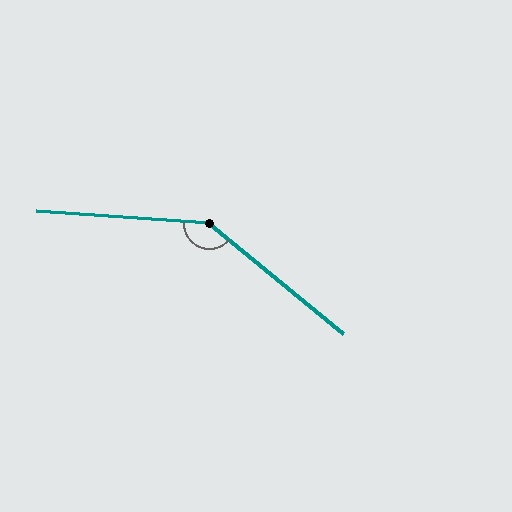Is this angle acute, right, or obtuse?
It is obtuse.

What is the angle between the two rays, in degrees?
Approximately 145 degrees.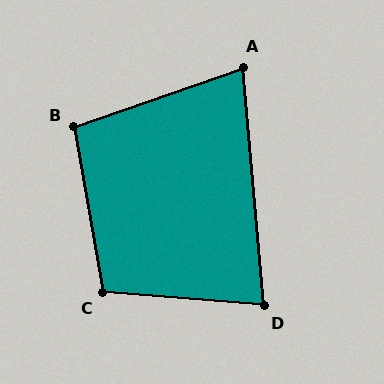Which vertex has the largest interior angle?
C, at approximately 104 degrees.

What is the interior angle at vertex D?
Approximately 80 degrees (acute).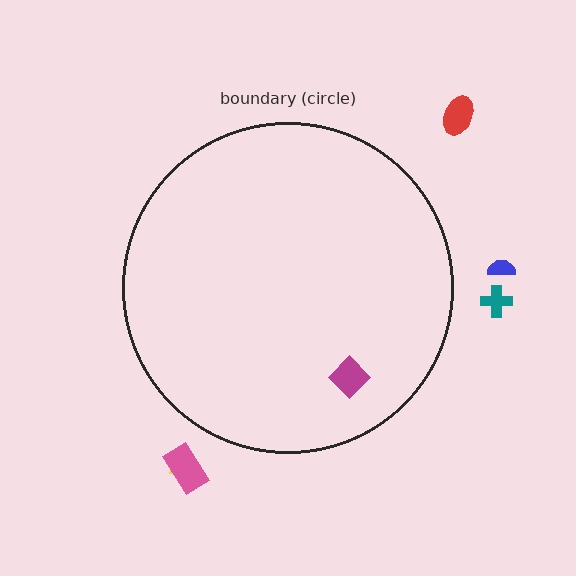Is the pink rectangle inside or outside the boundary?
Outside.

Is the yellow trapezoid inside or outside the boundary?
Outside.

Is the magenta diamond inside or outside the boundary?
Inside.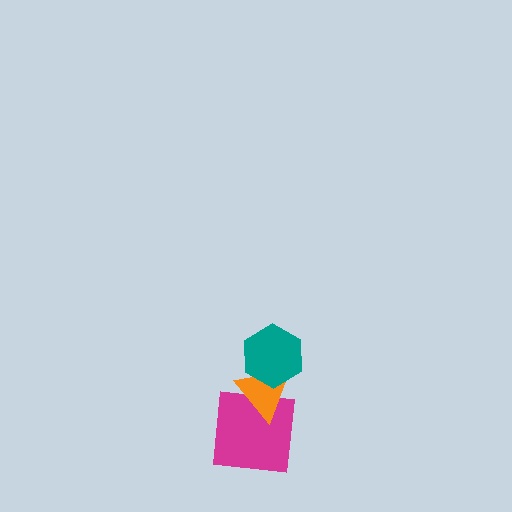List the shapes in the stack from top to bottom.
From top to bottom: the teal hexagon, the orange triangle, the magenta square.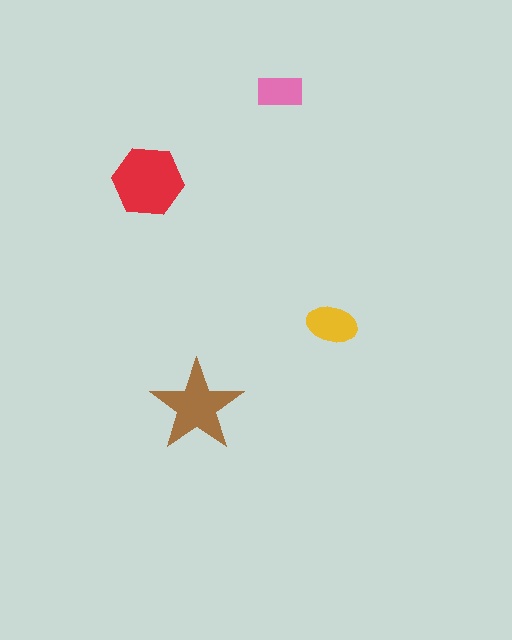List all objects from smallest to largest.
The pink rectangle, the yellow ellipse, the brown star, the red hexagon.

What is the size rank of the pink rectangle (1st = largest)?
4th.